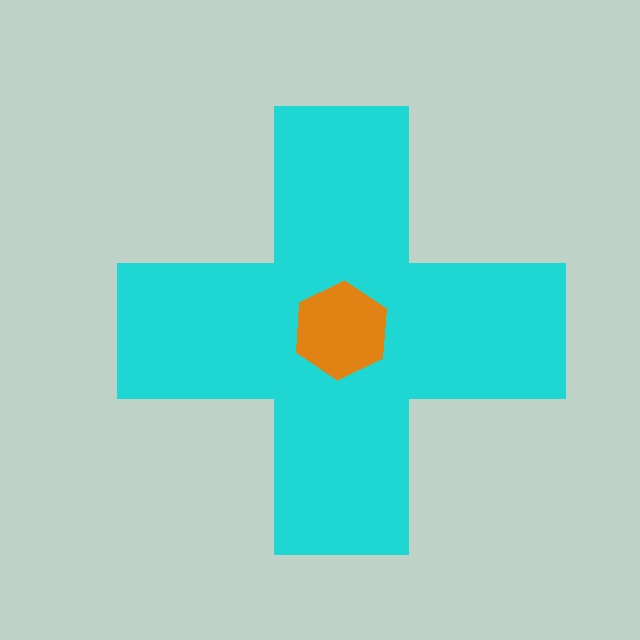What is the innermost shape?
The orange hexagon.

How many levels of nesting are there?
2.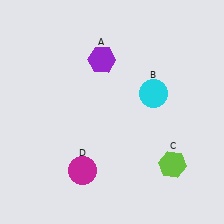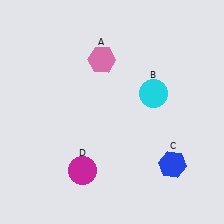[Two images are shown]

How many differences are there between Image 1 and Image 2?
There are 2 differences between the two images.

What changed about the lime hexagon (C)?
In Image 1, C is lime. In Image 2, it changed to blue.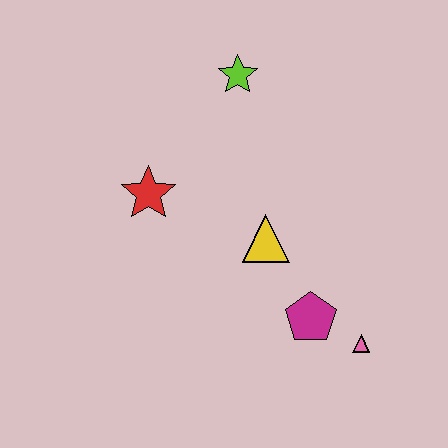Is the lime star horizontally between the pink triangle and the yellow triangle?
No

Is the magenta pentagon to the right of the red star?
Yes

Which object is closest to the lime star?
The red star is closest to the lime star.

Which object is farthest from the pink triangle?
The lime star is farthest from the pink triangle.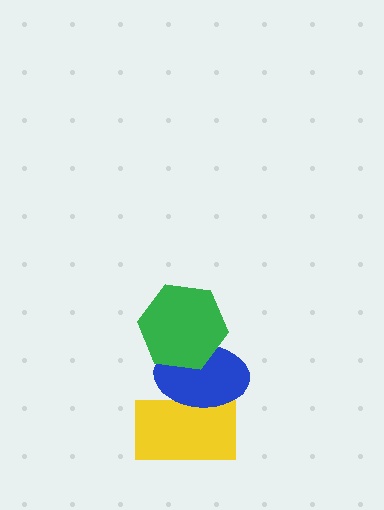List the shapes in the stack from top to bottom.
From top to bottom: the green hexagon, the blue ellipse, the yellow rectangle.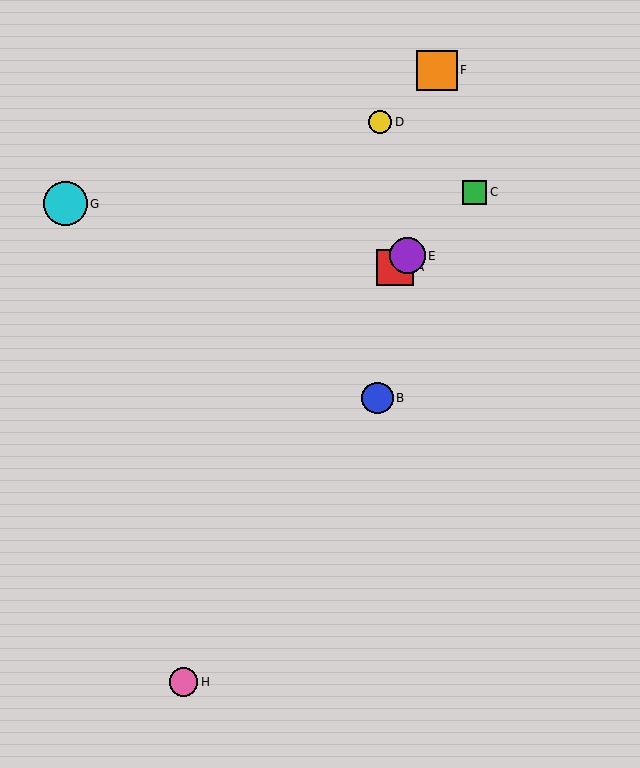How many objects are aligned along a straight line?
3 objects (A, C, E) are aligned along a straight line.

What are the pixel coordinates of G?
Object G is at (66, 204).